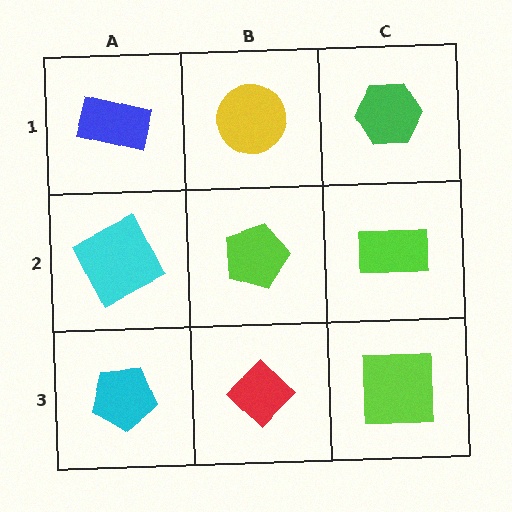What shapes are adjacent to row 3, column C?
A lime rectangle (row 2, column C), a red diamond (row 3, column B).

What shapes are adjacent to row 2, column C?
A green hexagon (row 1, column C), a lime square (row 3, column C), a lime pentagon (row 2, column B).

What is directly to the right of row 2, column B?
A lime rectangle.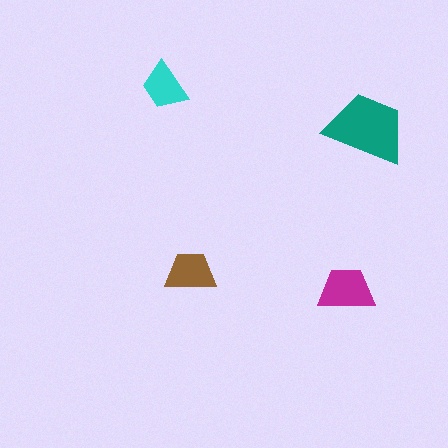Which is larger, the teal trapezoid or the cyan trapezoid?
The teal one.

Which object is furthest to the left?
The cyan trapezoid is leftmost.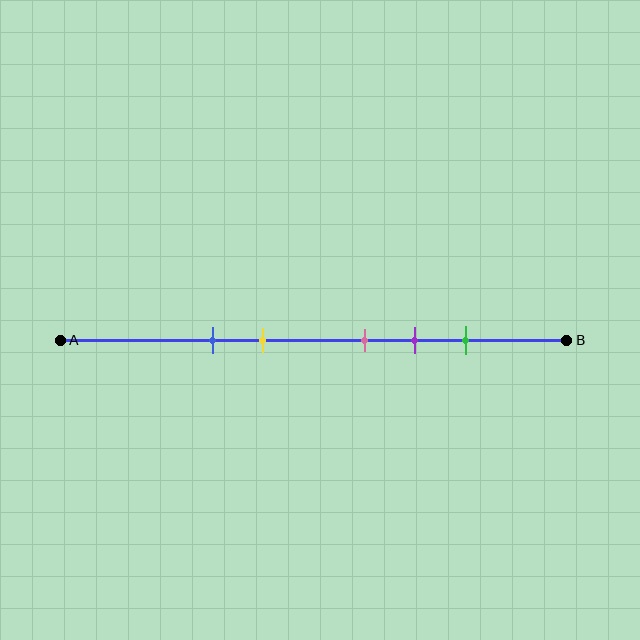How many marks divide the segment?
There are 5 marks dividing the segment.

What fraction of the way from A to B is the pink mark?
The pink mark is approximately 60% (0.6) of the way from A to B.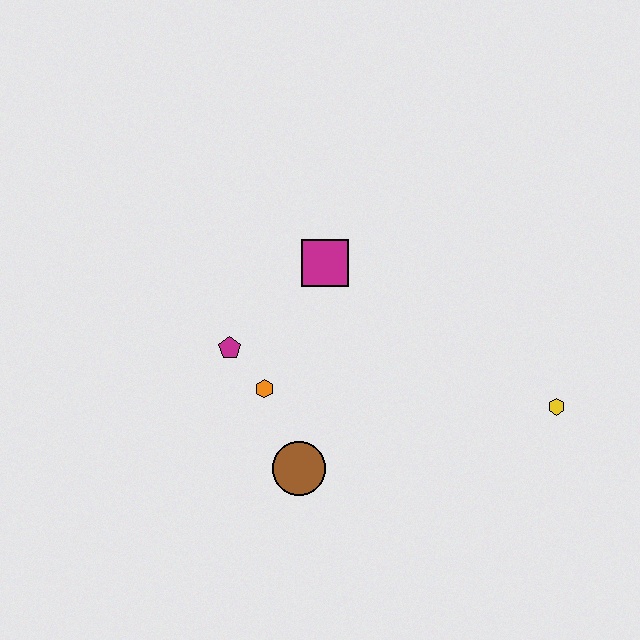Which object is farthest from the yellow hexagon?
The magenta pentagon is farthest from the yellow hexagon.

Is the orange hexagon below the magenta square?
Yes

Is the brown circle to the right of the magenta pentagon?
Yes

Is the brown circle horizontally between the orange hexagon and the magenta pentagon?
No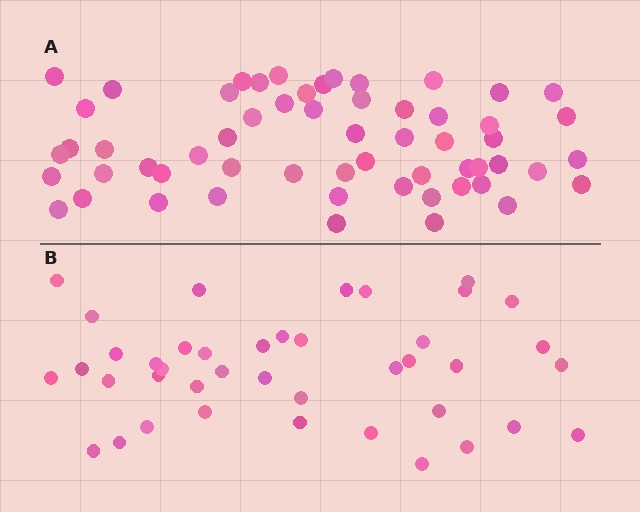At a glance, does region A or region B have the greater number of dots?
Region A (the top region) has more dots.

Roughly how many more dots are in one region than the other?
Region A has approximately 15 more dots than region B.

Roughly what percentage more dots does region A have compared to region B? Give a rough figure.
About 40% more.